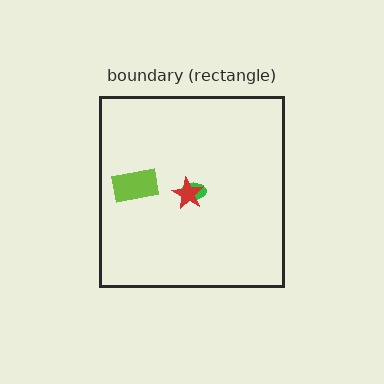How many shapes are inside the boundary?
3 inside, 0 outside.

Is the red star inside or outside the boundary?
Inside.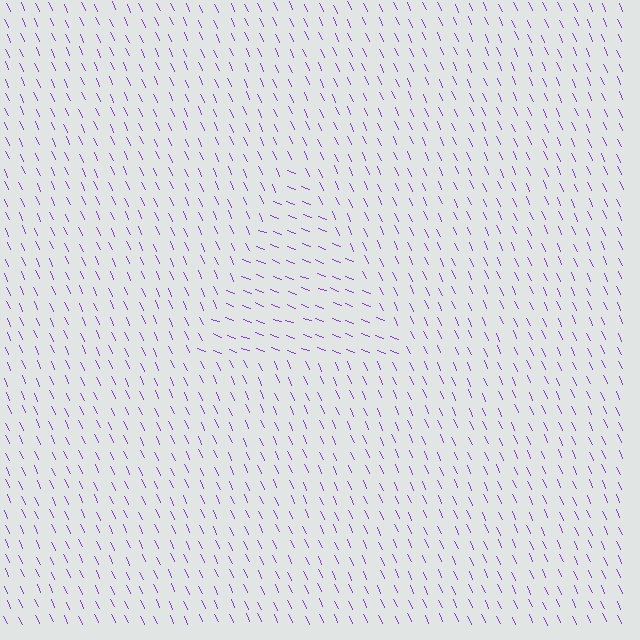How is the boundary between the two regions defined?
The boundary is defined purely by a change in line orientation (approximately 45 degrees difference). All lines are the same color and thickness.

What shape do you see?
I see a triangle.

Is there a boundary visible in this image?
Yes, there is a texture boundary formed by a change in line orientation.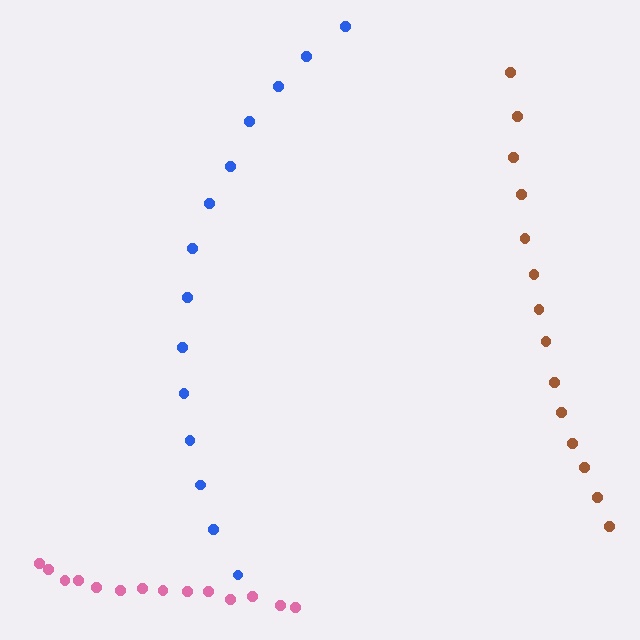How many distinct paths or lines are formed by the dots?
There are 3 distinct paths.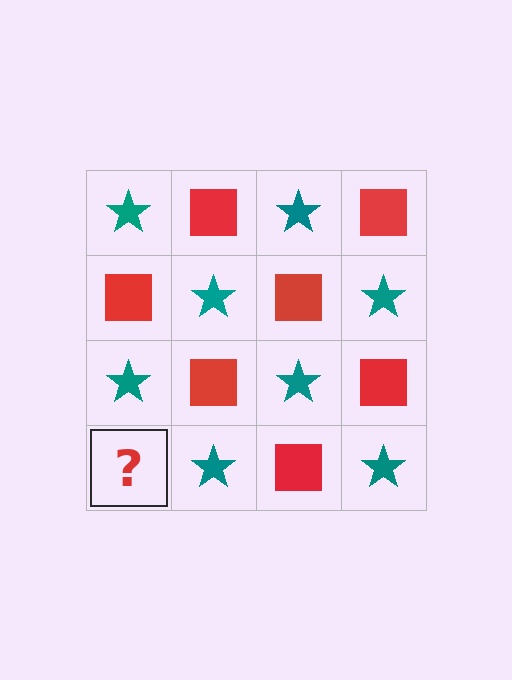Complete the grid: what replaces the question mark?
The question mark should be replaced with a red square.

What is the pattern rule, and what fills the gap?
The rule is that it alternates teal star and red square in a checkerboard pattern. The gap should be filled with a red square.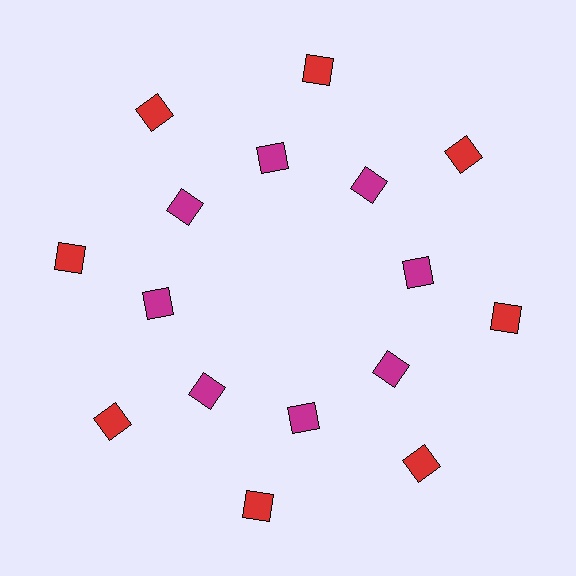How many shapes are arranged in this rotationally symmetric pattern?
There are 16 shapes, arranged in 8 groups of 2.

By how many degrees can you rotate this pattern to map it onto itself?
The pattern maps onto itself every 45 degrees of rotation.